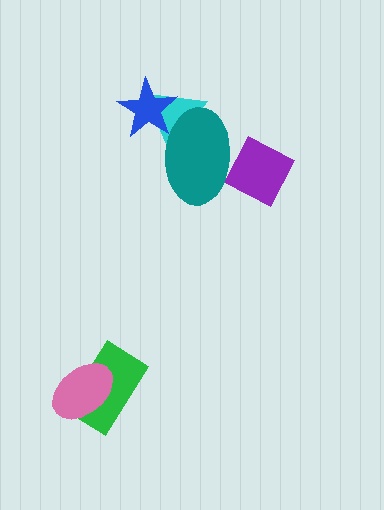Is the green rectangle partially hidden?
Yes, it is partially covered by another shape.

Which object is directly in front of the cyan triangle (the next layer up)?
The blue star is directly in front of the cyan triangle.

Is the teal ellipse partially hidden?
No, no other shape covers it.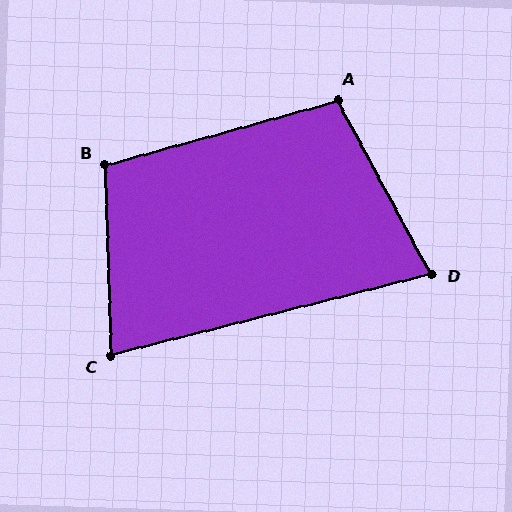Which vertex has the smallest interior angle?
D, at approximately 76 degrees.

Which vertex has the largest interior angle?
B, at approximately 104 degrees.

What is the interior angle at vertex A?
Approximately 102 degrees (obtuse).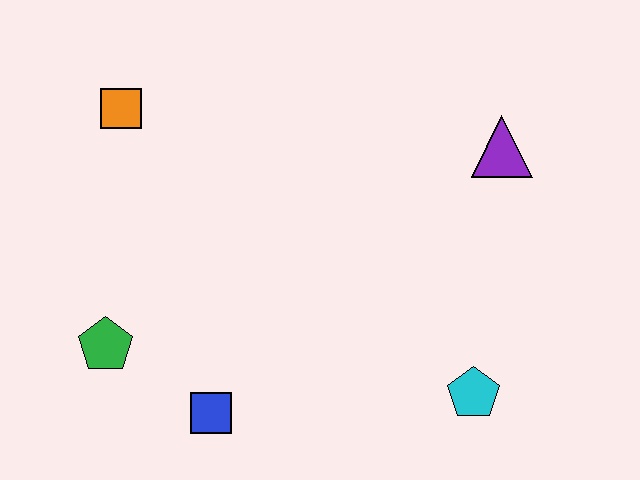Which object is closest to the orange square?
The green pentagon is closest to the orange square.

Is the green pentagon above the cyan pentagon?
Yes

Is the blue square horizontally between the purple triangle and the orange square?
Yes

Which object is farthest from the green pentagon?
The purple triangle is farthest from the green pentagon.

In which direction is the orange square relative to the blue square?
The orange square is above the blue square.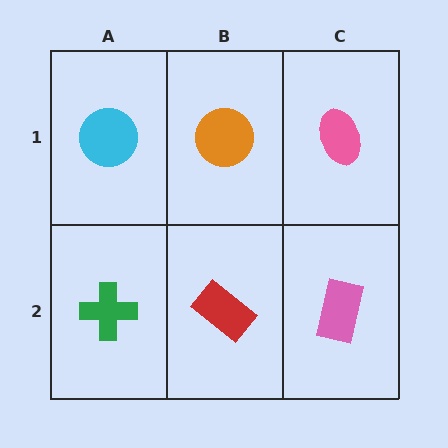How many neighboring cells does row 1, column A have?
2.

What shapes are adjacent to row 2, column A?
A cyan circle (row 1, column A), a red rectangle (row 2, column B).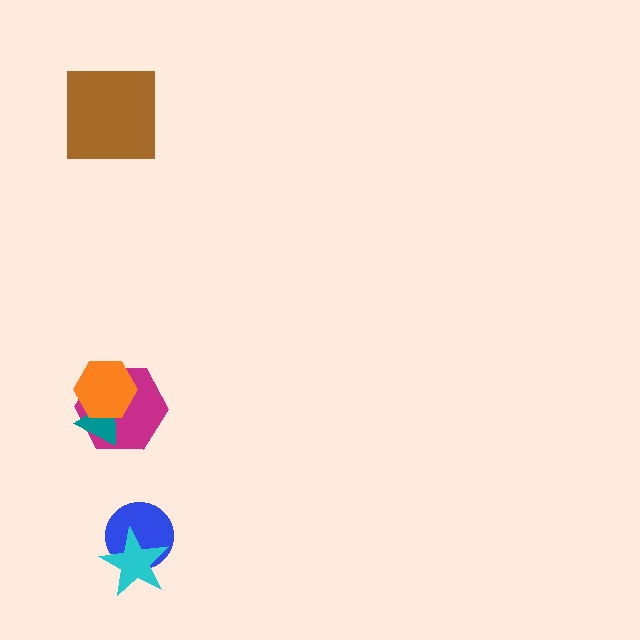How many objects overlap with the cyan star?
1 object overlaps with the cyan star.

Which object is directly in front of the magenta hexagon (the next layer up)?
The teal triangle is directly in front of the magenta hexagon.